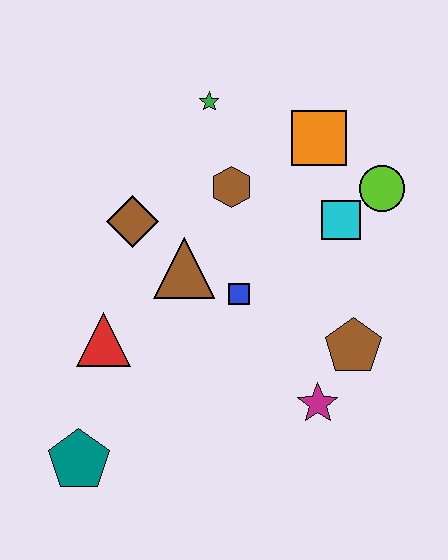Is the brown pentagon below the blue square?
Yes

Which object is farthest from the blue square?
The teal pentagon is farthest from the blue square.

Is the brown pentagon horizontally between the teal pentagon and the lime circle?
Yes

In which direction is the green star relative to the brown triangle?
The green star is above the brown triangle.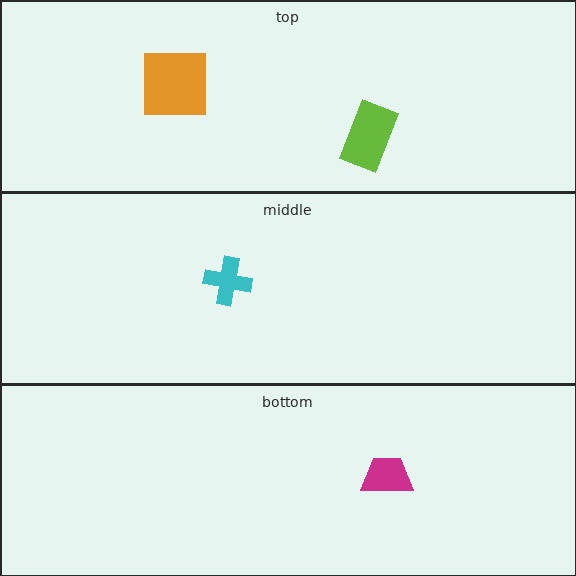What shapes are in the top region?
The lime rectangle, the orange square.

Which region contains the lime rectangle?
The top region.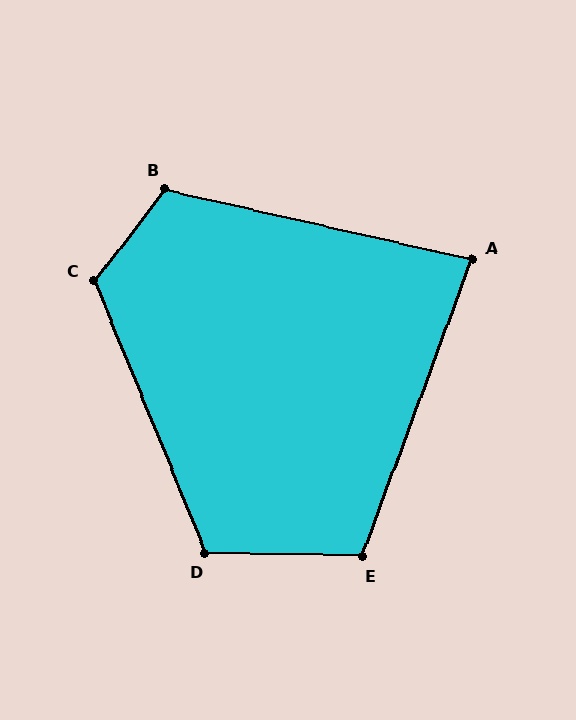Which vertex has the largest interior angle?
C, at approximately 120 degrees.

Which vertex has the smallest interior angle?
A, at approximately 83 degrees.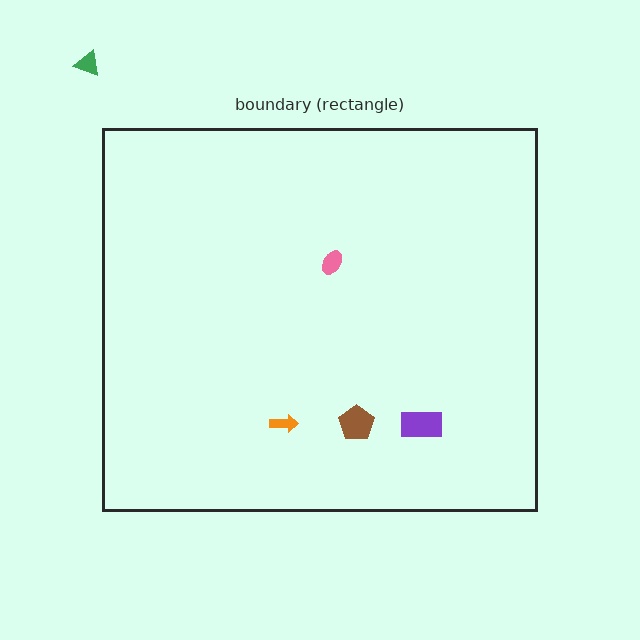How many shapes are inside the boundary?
4 inside, 1 outside.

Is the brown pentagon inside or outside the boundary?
Inside.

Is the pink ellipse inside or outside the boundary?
Inside.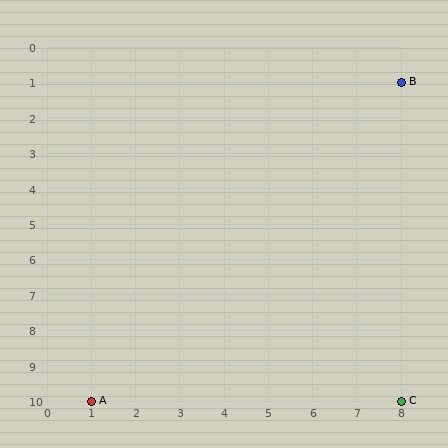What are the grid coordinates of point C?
Point C is at grid coordinates (8, 10).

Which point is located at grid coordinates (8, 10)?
Point C is at (8, 10).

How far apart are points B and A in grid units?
Points B and A are 7 columns and 9 rows apart (about 11.4 grid units diagonally).